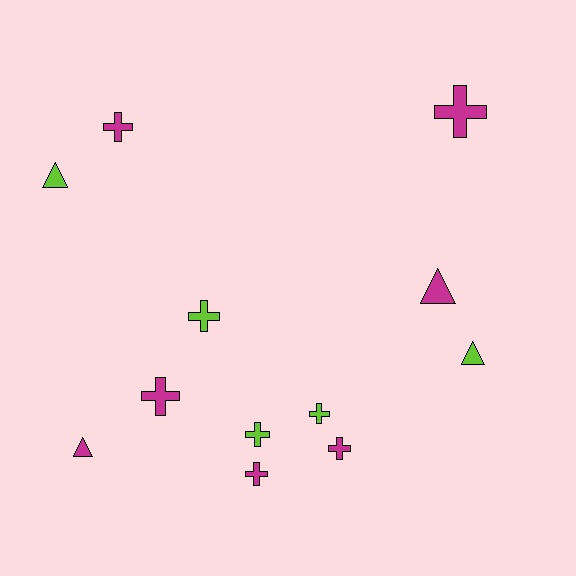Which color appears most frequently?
Magenta, with 7 objects.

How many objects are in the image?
There are 12 objects.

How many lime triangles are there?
There are 2 lime triangles.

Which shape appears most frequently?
Cross, with 8 objects.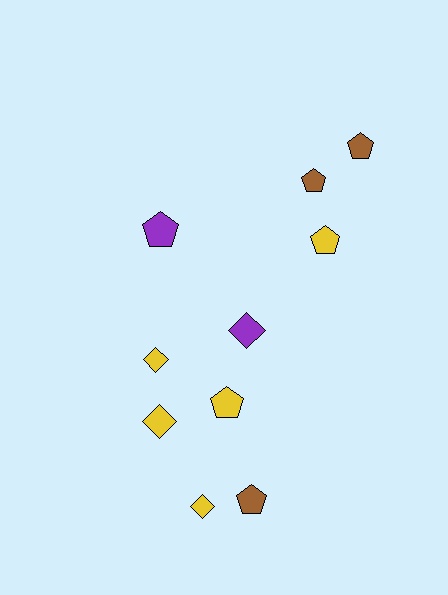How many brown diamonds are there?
There are no brown diamonds.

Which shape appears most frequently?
Pentagon, with 6 objects.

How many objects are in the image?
There are 10 objects.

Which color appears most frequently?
Yellow, with 5 objects.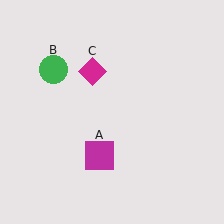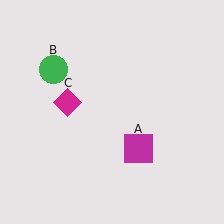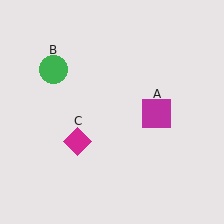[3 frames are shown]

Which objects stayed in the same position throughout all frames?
Green circle (object B) remained stationary.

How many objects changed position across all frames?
2 objects changed position: magenta square (object A), magenta diamond (object C).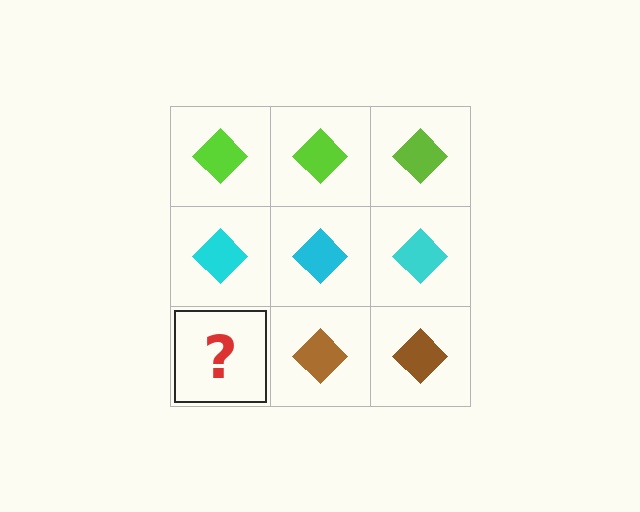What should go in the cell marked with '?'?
The missing cell should contain a brown diamond.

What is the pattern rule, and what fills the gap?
The rule is that each row has a consistent color. The gap should be filled with a brown diamond.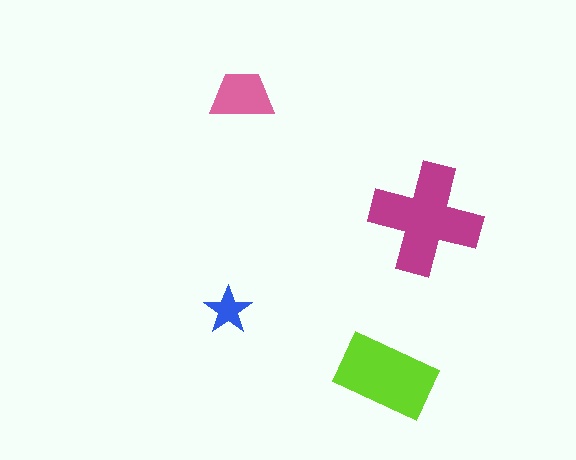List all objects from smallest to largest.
The blue star, the pink trapezoid, the lime rectangle, the magenta cross.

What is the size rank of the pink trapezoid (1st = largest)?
3rd.